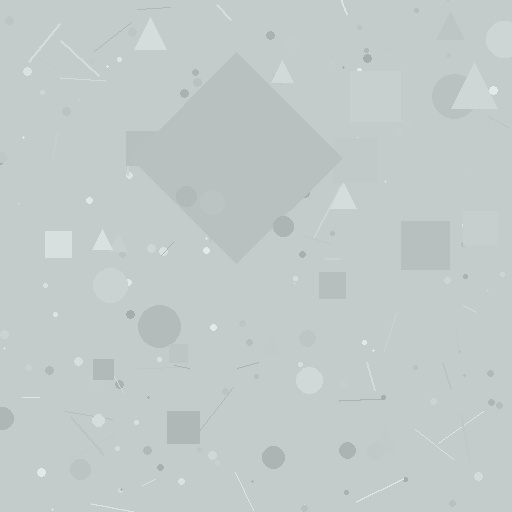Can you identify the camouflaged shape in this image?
The camouflaged shape is a diamond.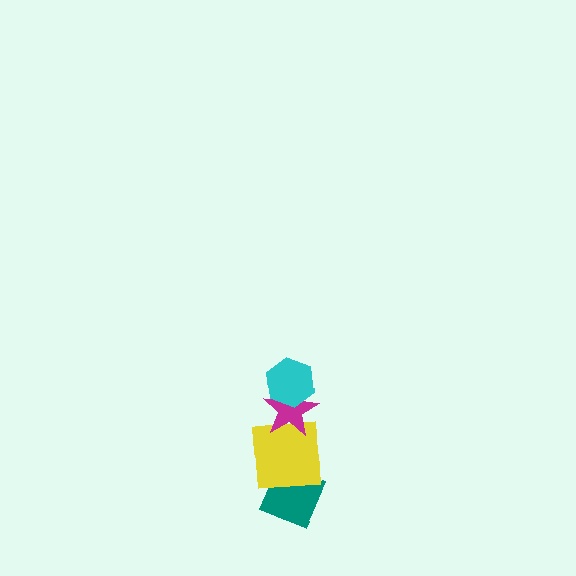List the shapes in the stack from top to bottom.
From top to bottom: the cyan hexagon, the magenta star, the yellow square, the teal diamond.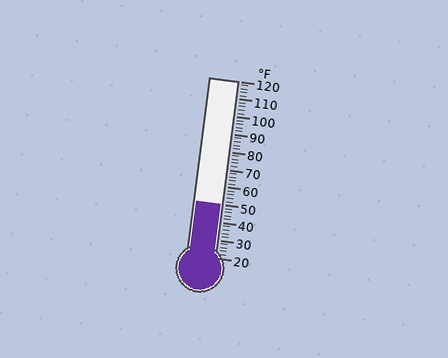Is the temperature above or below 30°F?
The temperature is above 30°F.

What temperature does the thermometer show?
The thermometer shows approximately 50°F.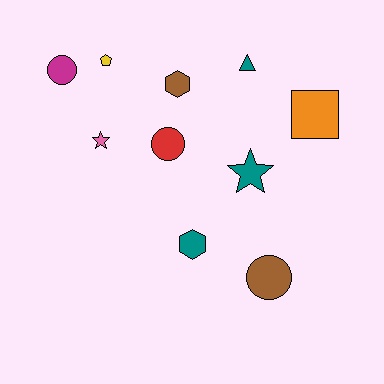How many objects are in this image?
There are 10 objects.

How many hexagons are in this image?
There are 2 hexagons.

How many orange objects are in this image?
There is 1 orange object.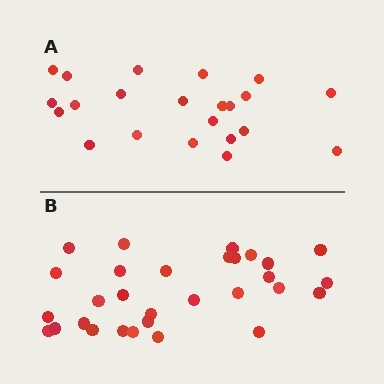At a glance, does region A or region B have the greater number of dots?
Region B (the bottom region) has more dots.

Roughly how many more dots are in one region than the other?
Region B has roughly 8 or so more dots than region A.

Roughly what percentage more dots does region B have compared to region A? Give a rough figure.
About 35% more.